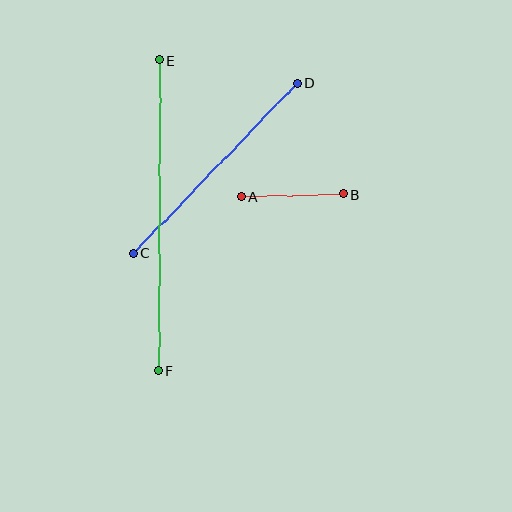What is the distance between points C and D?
The distance is approximately 236 pixels.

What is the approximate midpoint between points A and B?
The midpoint is at approximately (292, 195) pixels.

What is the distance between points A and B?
The distance is approximately 102 pixels.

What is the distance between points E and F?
The distance is approximately 311 pixels.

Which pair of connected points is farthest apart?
Points E and F are farthest apart.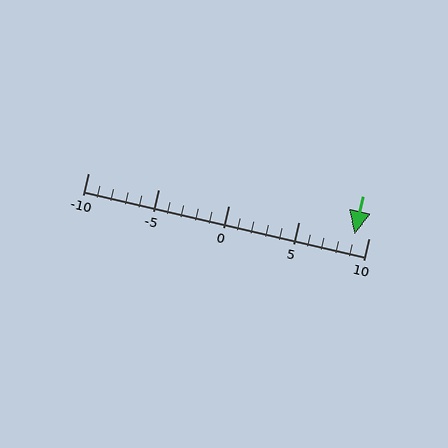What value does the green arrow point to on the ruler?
The green arrow points to approximately 9.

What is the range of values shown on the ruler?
The ruler shows values from -10 to 10.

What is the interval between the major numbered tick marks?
The major tick marks are spaced 5 units apart.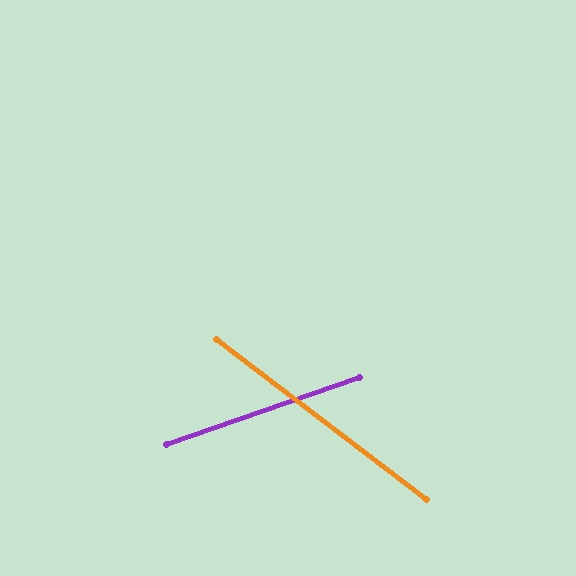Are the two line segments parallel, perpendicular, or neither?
Neither parallel nor perpendicular — they differ by about 56°.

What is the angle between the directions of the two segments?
Approximately 56 degrees.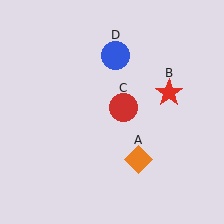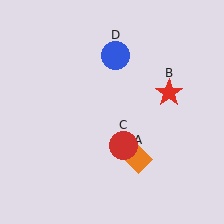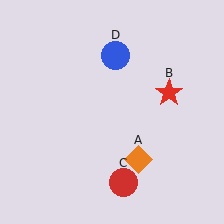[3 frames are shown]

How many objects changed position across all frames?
1 object changed position: red circle (object C).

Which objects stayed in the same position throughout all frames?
Orange diamond (object A) and red star (object B) and blue circle (object D) remained stationary.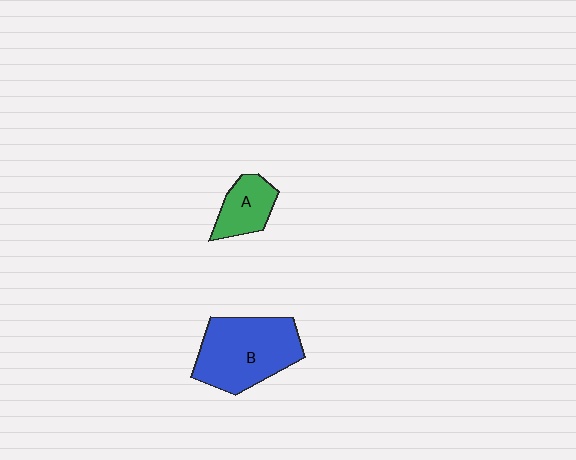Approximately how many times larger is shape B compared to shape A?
Approximately 2.2 times.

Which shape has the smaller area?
Shape A (green).